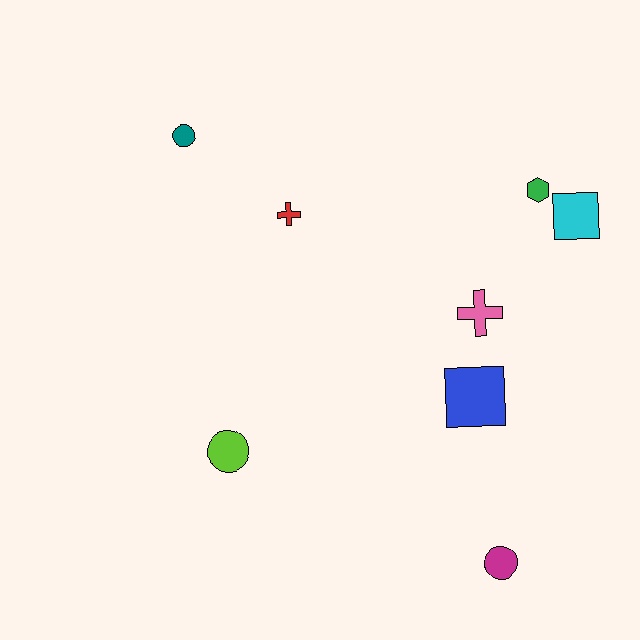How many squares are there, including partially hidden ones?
There are 2 squares.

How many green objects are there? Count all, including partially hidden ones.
There is 1 green object.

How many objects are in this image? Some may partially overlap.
There are 8 objects.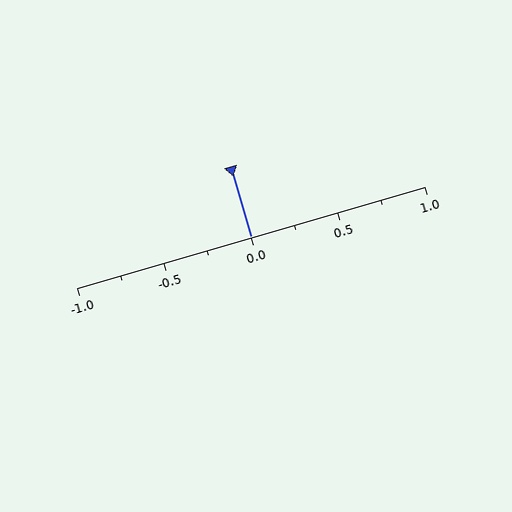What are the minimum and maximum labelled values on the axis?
The axis runs from -1.0 to 1.0.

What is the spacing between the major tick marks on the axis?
The major ticks are spaced 0.5 apart.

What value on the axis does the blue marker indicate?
The marker indicates approximately 0.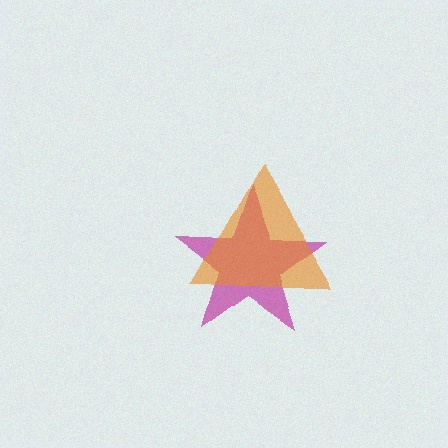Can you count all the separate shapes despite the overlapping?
Yes, there are 2 separate shapes.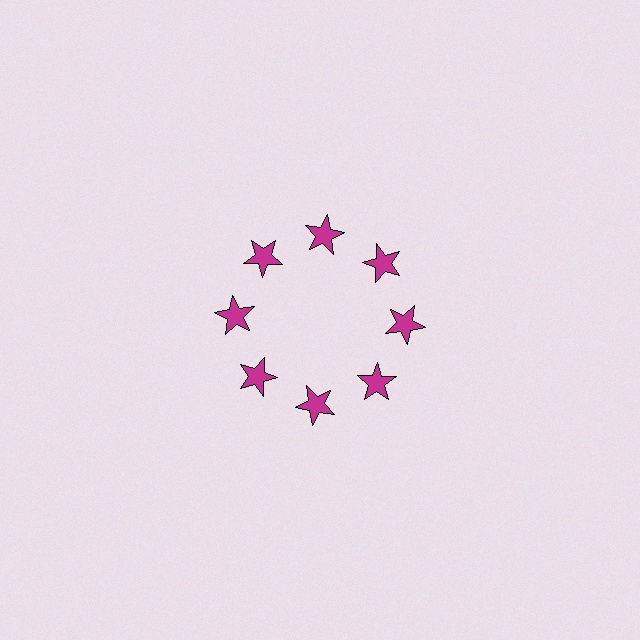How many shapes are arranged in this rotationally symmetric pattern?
There are 8 shapes, arranged in 8 groups of 1.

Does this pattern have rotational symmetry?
Yes, this pattern has 8-fold rotational symmetry. It looks the same after rotating 45 degrees around the center.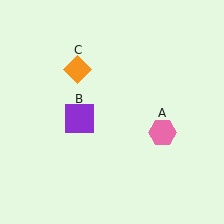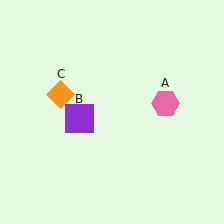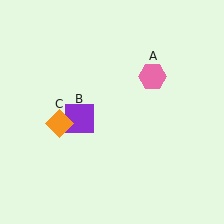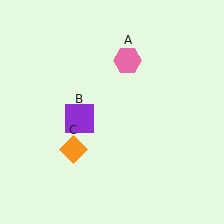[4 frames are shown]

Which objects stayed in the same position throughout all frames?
Purple square (object B) remained stationary.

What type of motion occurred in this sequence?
The pink hexagon (object A), orange diamond (object C) rotated counterclockwise around the center of the scene.